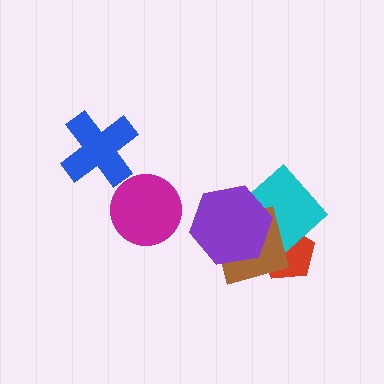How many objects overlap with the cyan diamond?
3 objects overlap with the cyan diamond.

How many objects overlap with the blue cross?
0 objects overlap with the blue cross.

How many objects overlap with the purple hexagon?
3 objects overlap with the purple hexagon.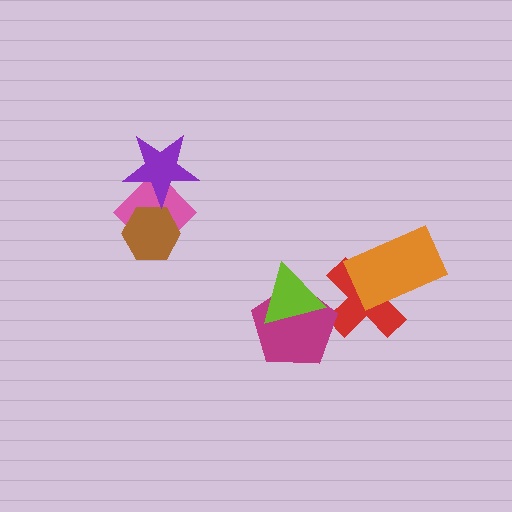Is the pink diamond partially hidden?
Yes, it is partially covered by another shape.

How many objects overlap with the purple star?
1 object overlaps with the purple star.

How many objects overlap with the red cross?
2 objects overlap with the red cross.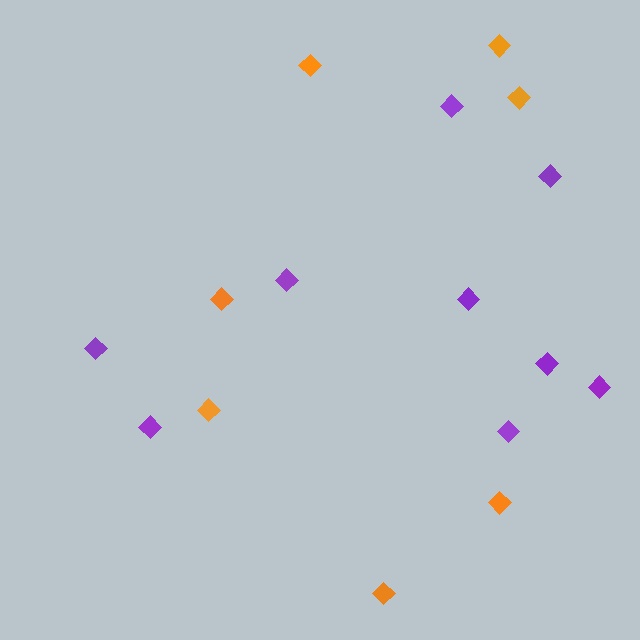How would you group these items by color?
There are 2 groups: one group of orange diamonds (7) and one group of purple diamonds (9).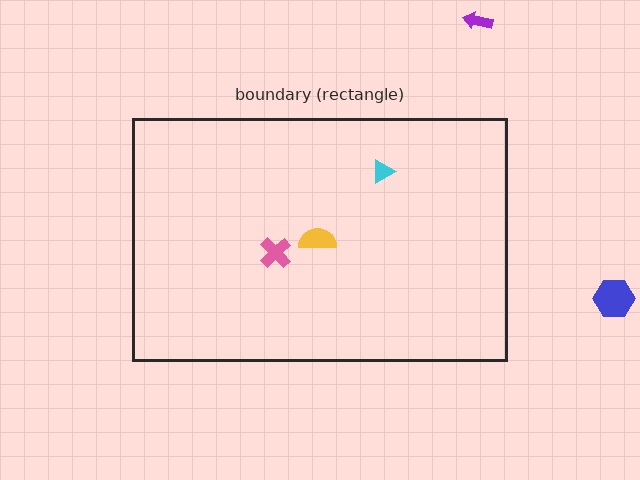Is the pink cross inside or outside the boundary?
Inside.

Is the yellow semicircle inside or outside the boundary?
Inside.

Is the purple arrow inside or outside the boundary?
Outside.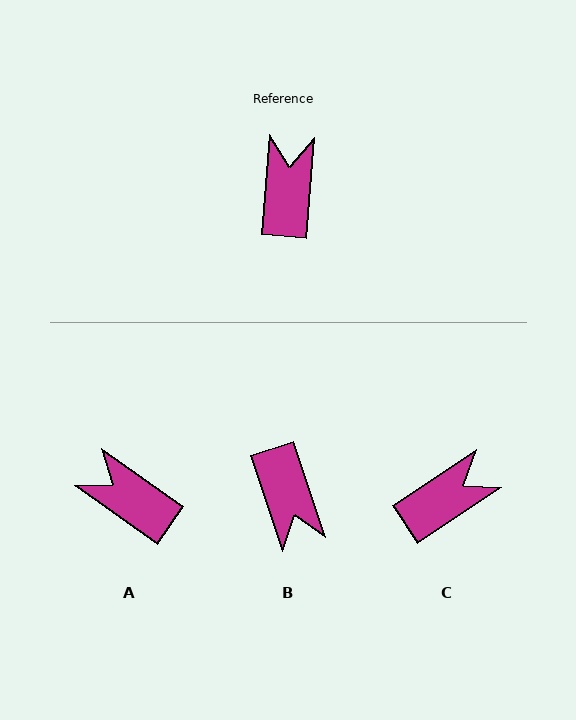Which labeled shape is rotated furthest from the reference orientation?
B, about 157 degrees away.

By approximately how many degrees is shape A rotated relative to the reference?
Approximately 59 degrees counter-clockwise.